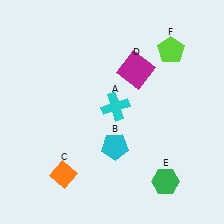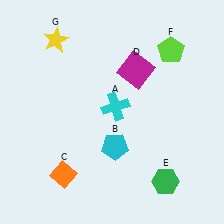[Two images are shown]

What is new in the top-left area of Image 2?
A yellow star (G) was added in the top-left area of Image 2.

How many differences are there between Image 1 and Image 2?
There is 1 difference between the two images.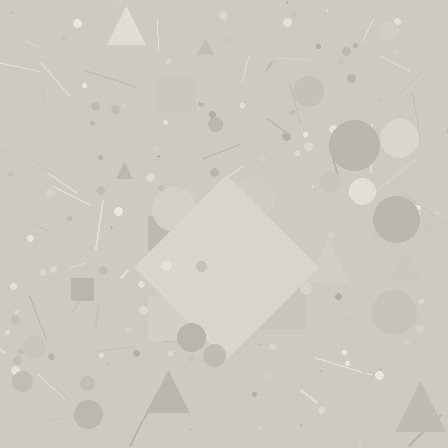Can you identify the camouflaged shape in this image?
The camouflaged shape is a diamond.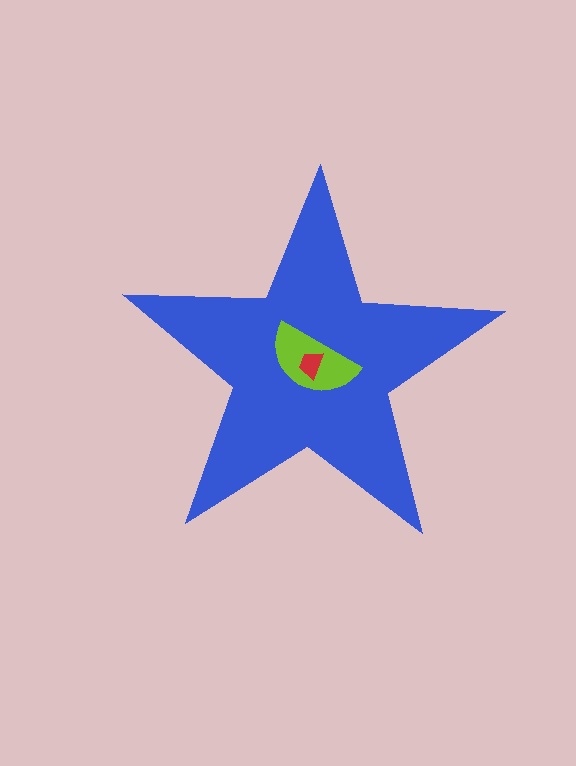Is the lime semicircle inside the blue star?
Yes.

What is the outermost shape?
The blue star.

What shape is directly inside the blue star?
The lime semicircle.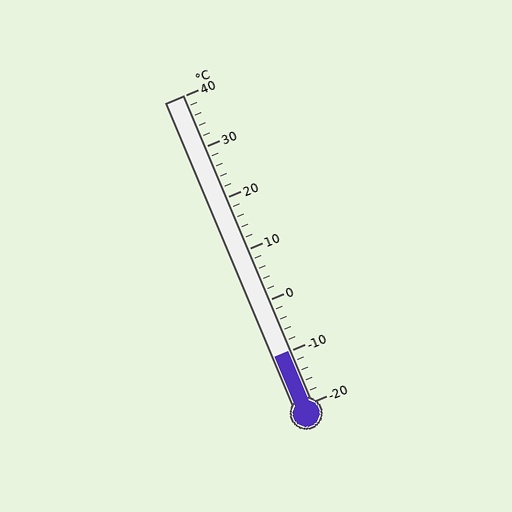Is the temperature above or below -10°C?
The temperature is at -10°C.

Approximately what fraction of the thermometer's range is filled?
The thermometer is filled to approximately 15% of its range.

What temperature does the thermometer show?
The thermometer shows approximately -10°C.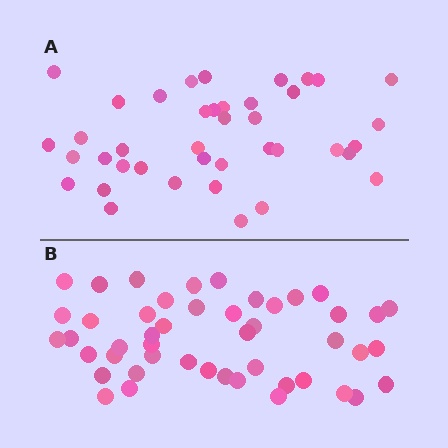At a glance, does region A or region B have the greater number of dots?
Region B (the bottom region) has more dots.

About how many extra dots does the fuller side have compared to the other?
Region B has roughly 8 or so more dots than region A.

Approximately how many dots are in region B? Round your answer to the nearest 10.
About 50 dots. (The exact count is 47, which rounds to 50.)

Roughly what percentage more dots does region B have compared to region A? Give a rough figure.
About 20% more.